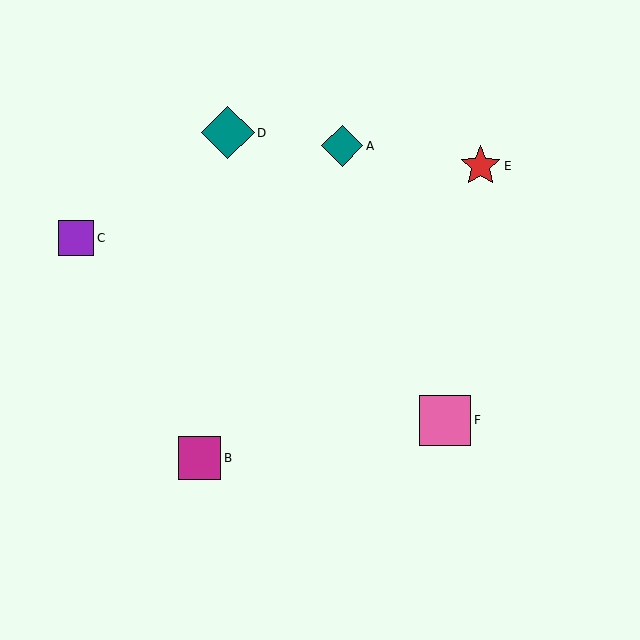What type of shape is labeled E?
Shape E is a red star.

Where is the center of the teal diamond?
The center of the teal diamond is at (228, 133).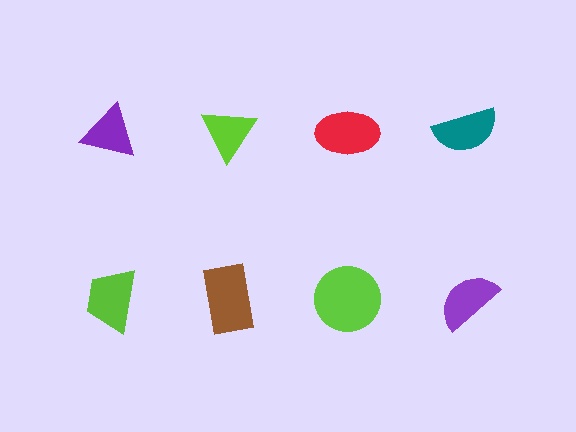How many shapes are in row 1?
4 shapes.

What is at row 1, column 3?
A red ellipse.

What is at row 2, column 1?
A lime trapezoid.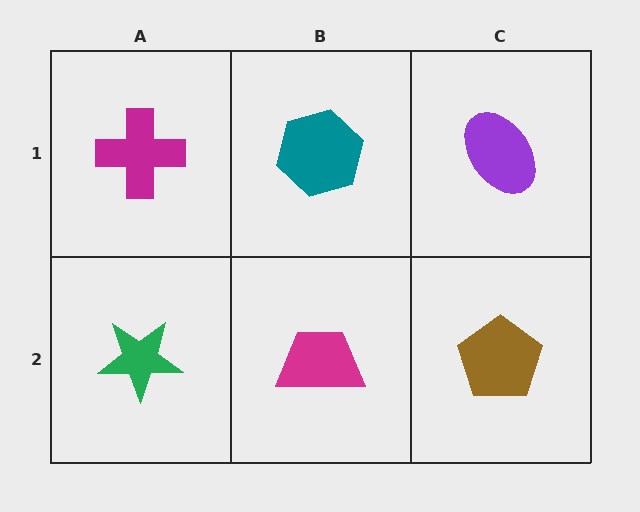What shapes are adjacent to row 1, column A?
A green star (row 2, column A), a teal hexagon (row 1, column B).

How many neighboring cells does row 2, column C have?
2.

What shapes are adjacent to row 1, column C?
A brown pentagon (row 2, column C), a teal hexagon (row 1, column B).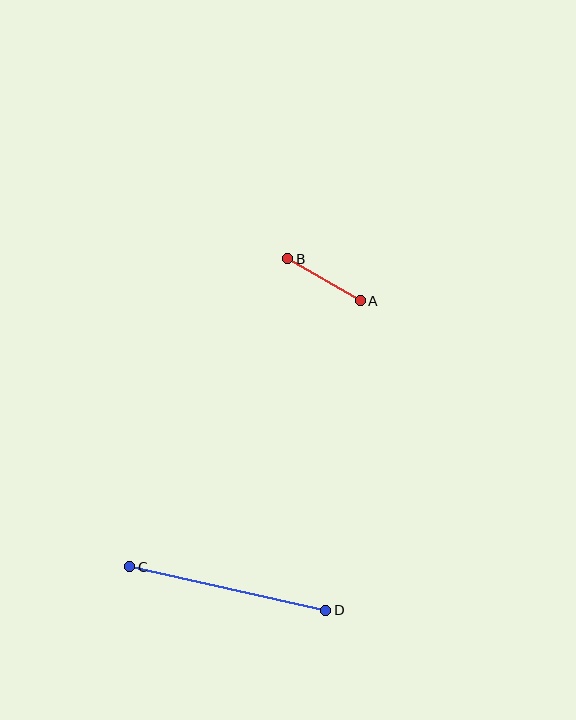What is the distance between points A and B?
The distance is approximately 84 pixels.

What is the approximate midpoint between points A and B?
The midpoint is at approximately (324, 280) pixels.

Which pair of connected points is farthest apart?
Points C and D are farthest apart.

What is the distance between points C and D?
The distance is approximately 200 pixels.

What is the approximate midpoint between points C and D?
The midpoint is at approximately (228, 588) pixels.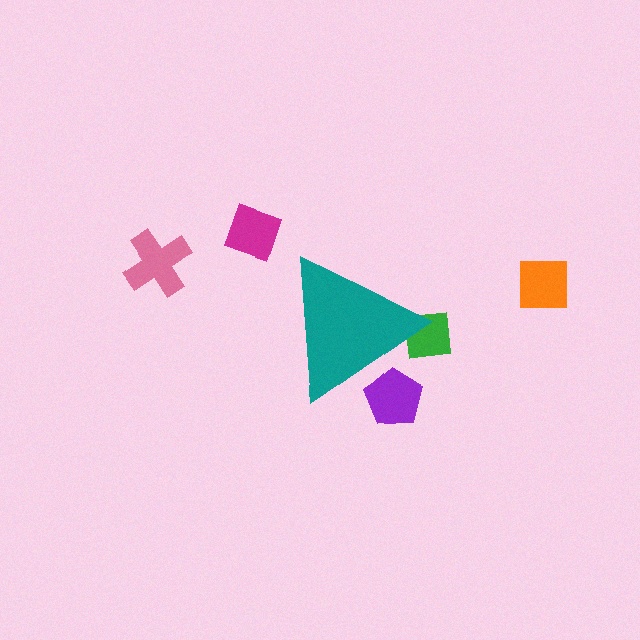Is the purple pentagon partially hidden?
Yes, the purple pentagon is partially hidden behind the teal triangle.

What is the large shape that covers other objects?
A teal triangle.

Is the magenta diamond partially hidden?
No, the magenta diamond is fully visible.